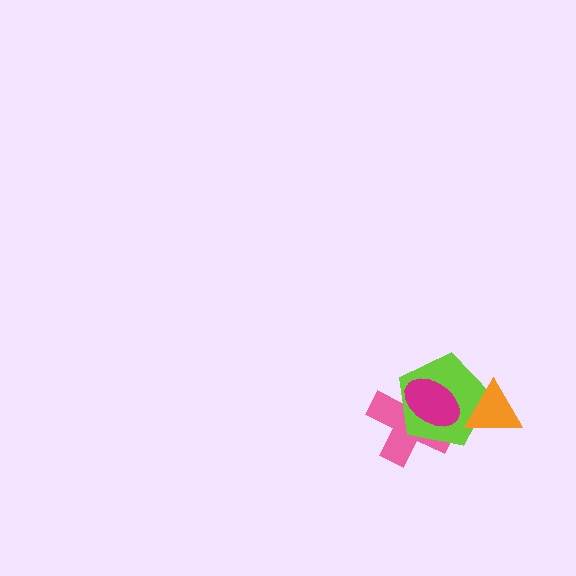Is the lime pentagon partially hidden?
Yes, it is partially covered by another shape.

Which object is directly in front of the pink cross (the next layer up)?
The lime pentagon is directly in front of the pink cross.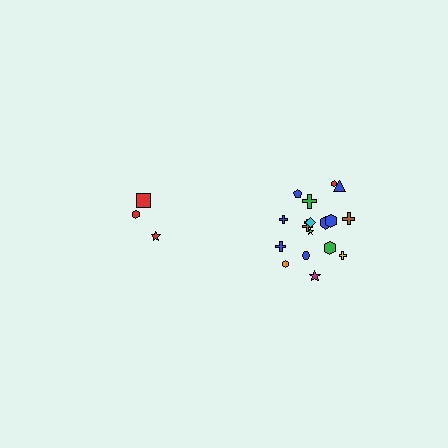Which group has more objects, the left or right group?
The right group.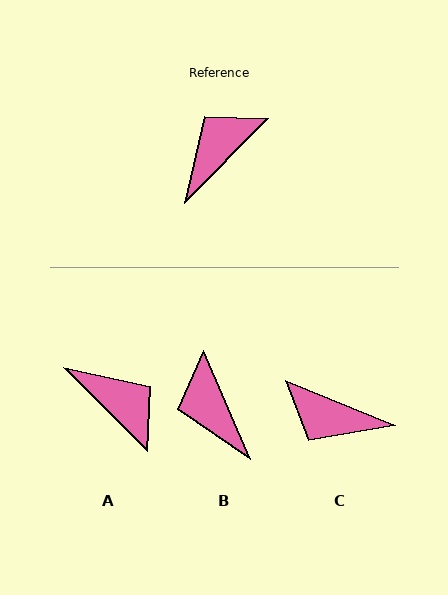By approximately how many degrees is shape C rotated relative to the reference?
Approximately 113 degrees counter-clockwise.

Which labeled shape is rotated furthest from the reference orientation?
C, about 113 degrees away.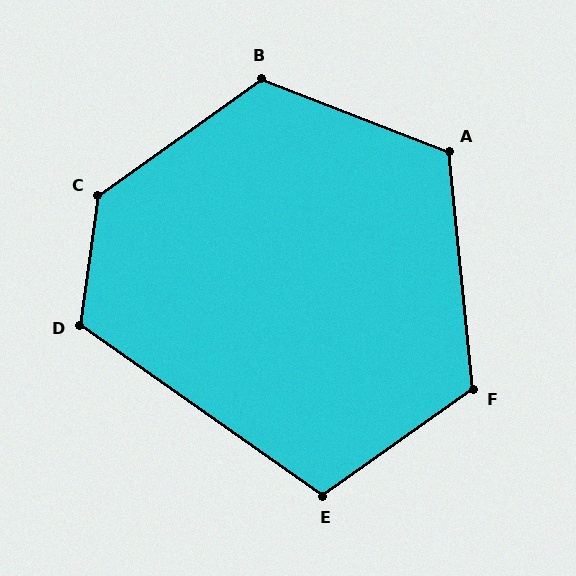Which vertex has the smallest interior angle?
E, at approximately 109 degrees.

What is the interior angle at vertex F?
Approximately 120 degrees (obtuse).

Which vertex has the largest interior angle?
C, at approximately 134 degrees.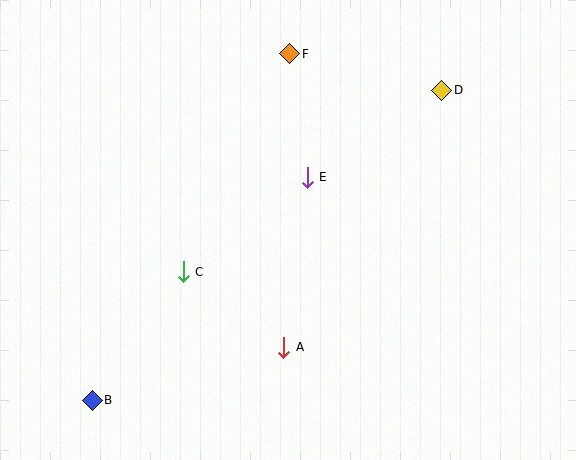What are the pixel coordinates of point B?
Point B is at (92, 400).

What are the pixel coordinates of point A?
Point A is at (284, 347).